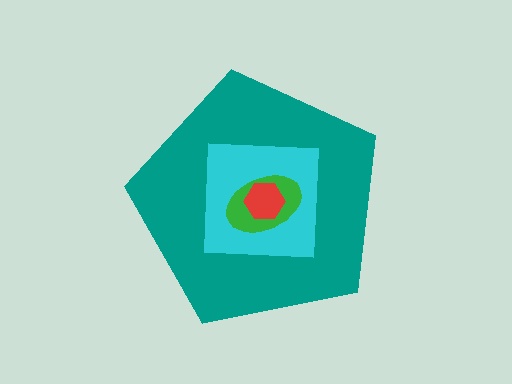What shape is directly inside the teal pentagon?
The cyan square.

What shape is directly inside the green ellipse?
The red hexagon.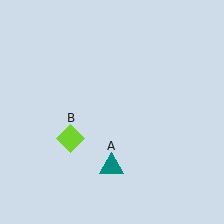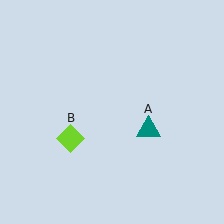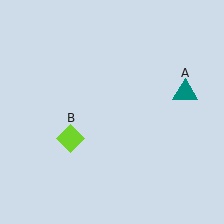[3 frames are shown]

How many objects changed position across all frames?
1 object changed position: teal triangle (object A).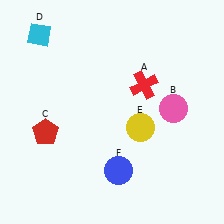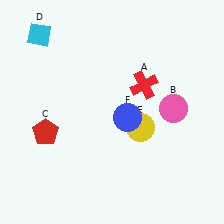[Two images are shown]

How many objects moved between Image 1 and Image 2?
1 object moved between the two images.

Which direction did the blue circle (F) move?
The blue circle (F) moved up.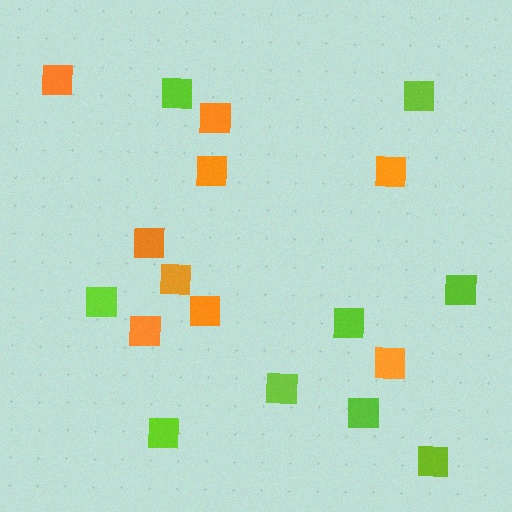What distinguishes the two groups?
There are 2 groups: one group of orange squares (9) and one group of lime squares (9).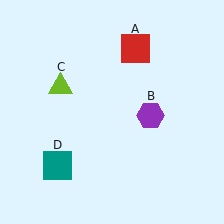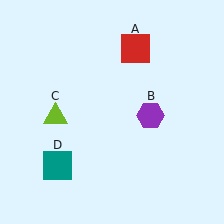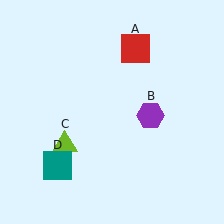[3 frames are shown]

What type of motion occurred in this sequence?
The lime triangle (object C) rotated counterclockwise around the center of the scene.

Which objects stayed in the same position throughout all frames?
Red square (object A) and purple hexagon (object B) and teal square (object D) remained stationary.